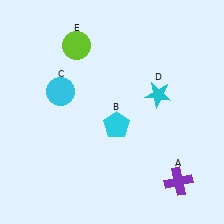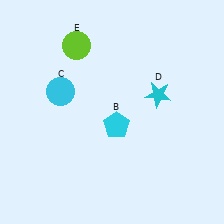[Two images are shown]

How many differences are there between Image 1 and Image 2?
There is 1 difference between the two images.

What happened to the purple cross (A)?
The purple cross (A) was removed in Image 2. It was in the bottom-right area of Image 1.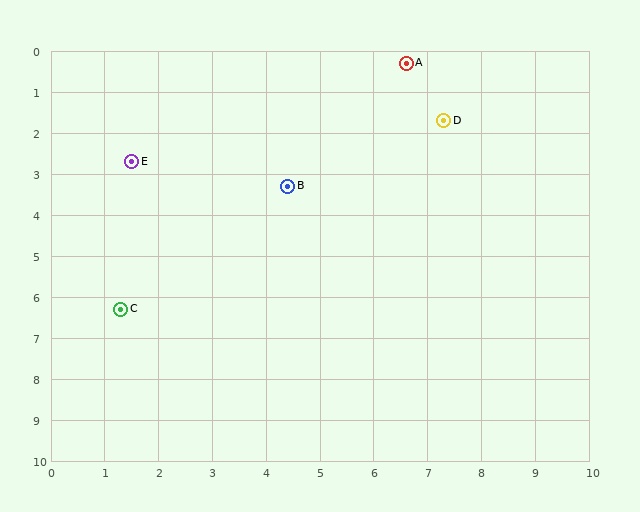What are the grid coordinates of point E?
Point E is at approximately (1.5, 2.7).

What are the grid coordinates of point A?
Point A is at approximately (6.6, 0.3).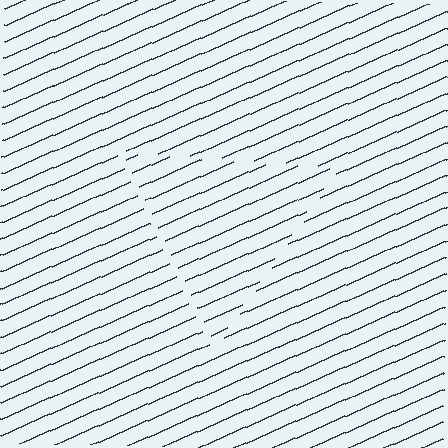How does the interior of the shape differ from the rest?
The interior of the shape contains the same grating, shifted by half a period — the contour is defined by the phase discontinuity where line-ends from the inner and outer gratings abut.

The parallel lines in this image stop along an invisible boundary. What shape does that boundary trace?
An illusory triangle. The interior of the shape contains the same grating, shifted by half a period — the contour is defined by the phase discontinuity where line-ends from the inner and outer gratings abut.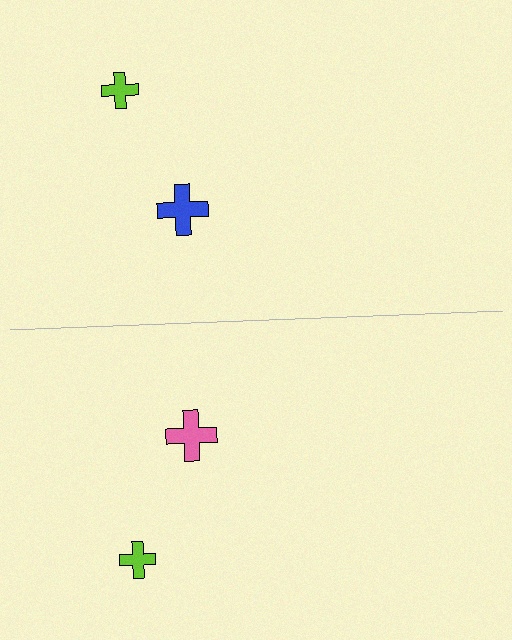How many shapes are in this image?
There are 4 shapes in this image.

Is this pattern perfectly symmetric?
No, the pattern is not perfectly symmetric. The pink cross on the bottom side breaks the symmetry — its mirror counterpart is blue.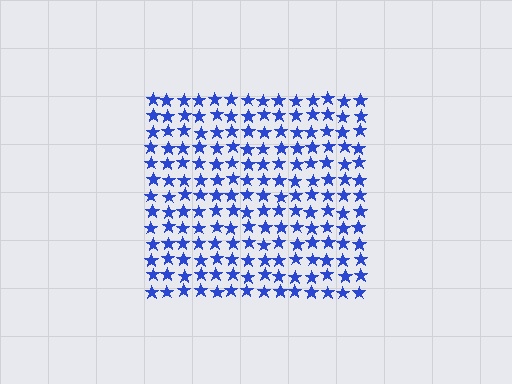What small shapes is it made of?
It is made of small stars.